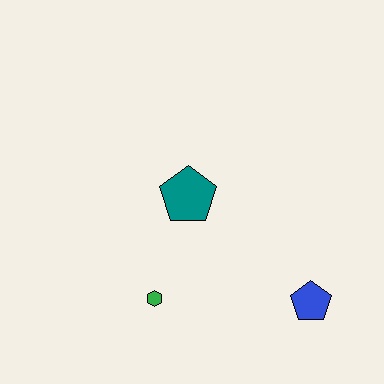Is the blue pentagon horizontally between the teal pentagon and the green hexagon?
No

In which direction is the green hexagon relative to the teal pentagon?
The green hexagon is below the teal pentagon.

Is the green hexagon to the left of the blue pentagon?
Yes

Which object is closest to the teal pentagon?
The green hexagon is closest to the teal pentagon.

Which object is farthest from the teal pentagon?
The blue pentagon is farthest from the teal pentagon.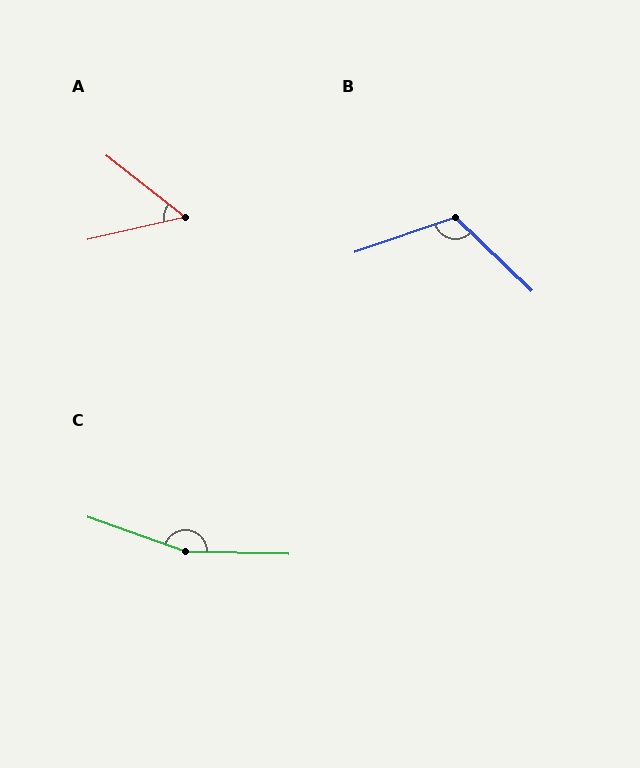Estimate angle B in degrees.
Approximately 117 degrees.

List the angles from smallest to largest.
A (51°), B (117°), C (162°).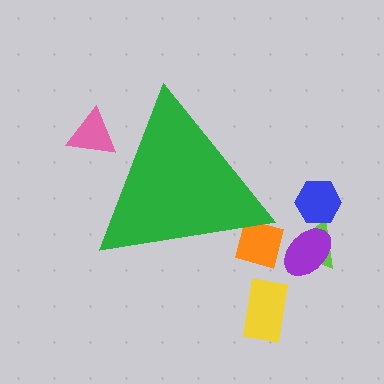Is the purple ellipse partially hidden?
No, the purple ellipse is fully visible.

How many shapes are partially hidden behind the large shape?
2 shapes are partially hidden.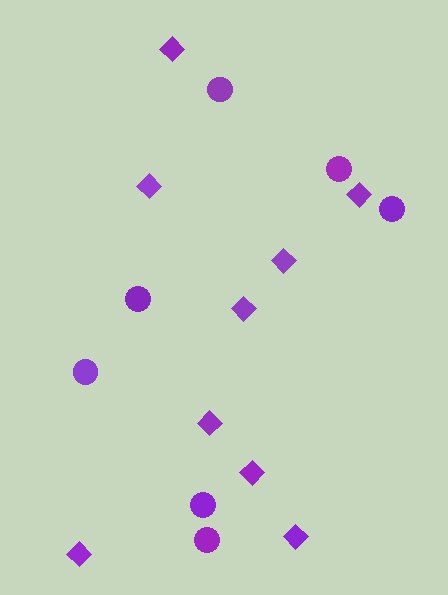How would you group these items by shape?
There are 2 groups: one group of circles (7) and one group of diamonds (9).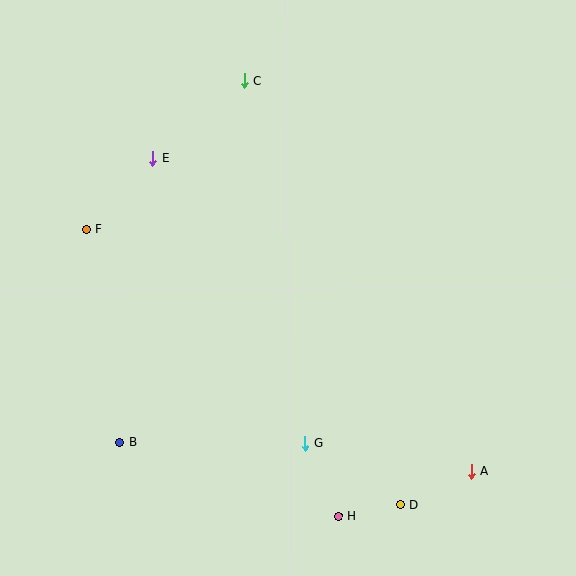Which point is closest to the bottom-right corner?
Point A is closest to the bottom-right corner.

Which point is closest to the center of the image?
Point G at (305, 443) is closest to the center.